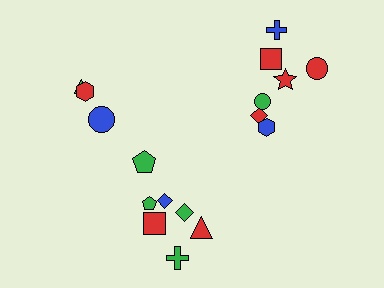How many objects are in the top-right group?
There are 7 objects.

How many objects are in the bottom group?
There are 6 objects.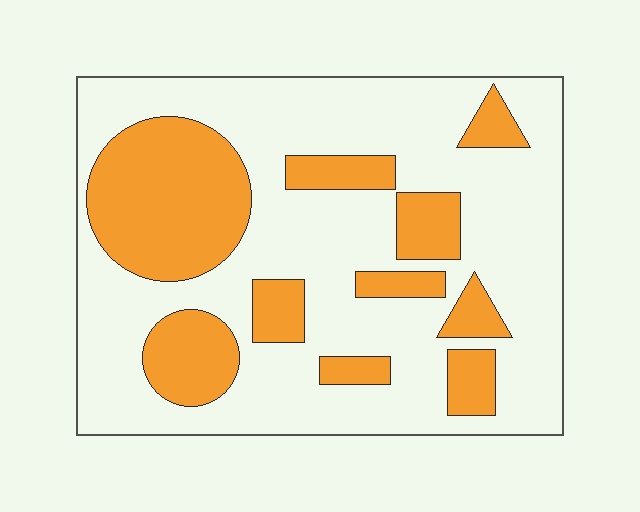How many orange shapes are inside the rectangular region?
10.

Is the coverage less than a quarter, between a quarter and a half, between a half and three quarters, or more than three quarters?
Between a quarter and a half.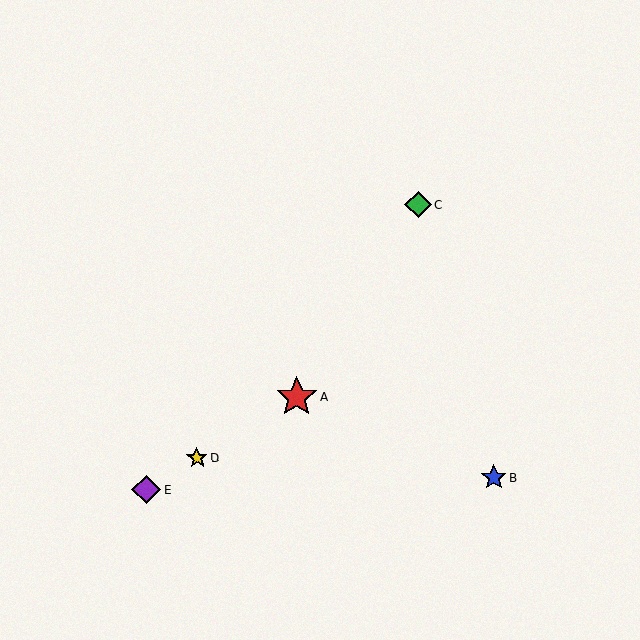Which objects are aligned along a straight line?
Objects A, D, E are aligned along a straight line.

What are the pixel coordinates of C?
Object C is at (418, 205).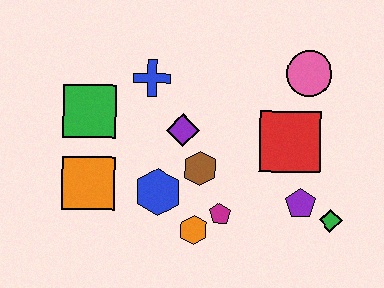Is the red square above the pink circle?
No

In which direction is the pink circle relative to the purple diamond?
The pink circle is to the right of the purple diamond.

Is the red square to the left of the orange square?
No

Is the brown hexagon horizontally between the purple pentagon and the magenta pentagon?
No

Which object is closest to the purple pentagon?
The green diamond is closest to the purple pentagon.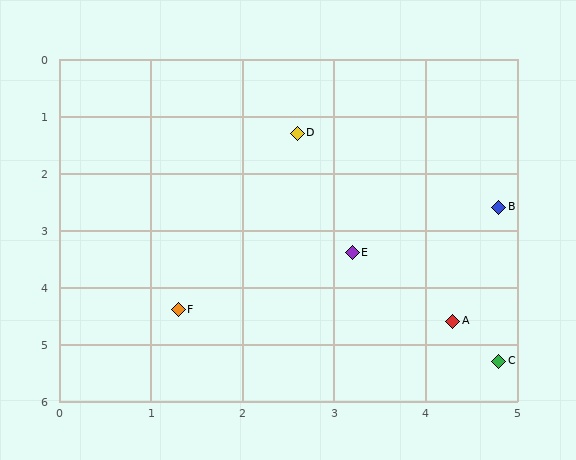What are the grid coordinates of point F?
Point F is at approximately (1.3, 4.4).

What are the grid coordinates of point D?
Point D is at approximately (2.6, 1.3).